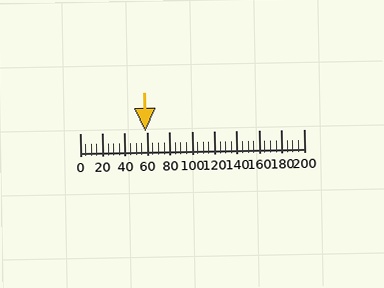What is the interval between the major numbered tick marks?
The major tick marks are spaced 20 units apart.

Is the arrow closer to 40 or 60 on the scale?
The arrow is closer to 60.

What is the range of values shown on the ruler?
The ruler shows values from 0 to 200.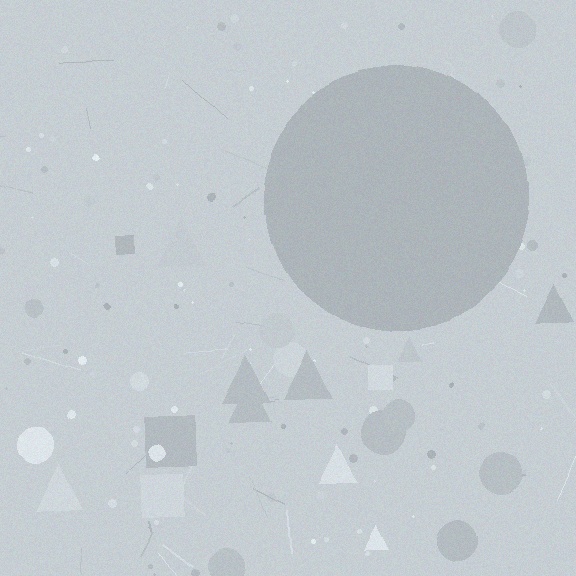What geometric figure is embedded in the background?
A circle is embedded in the background.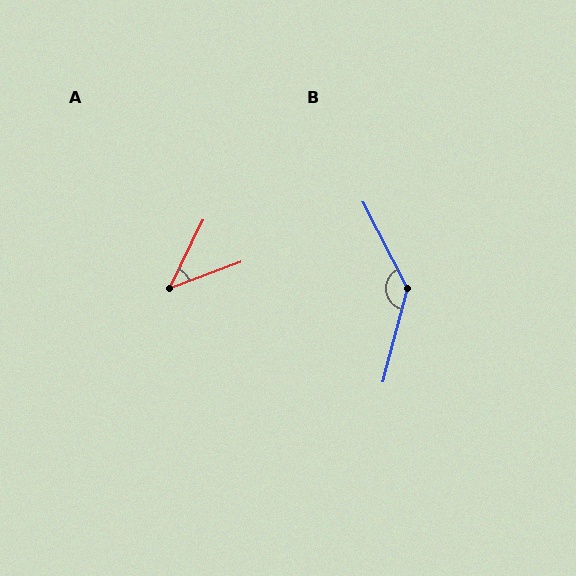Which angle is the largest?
B, at approximately 138 degrees.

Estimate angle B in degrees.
Approximately 138 degrees.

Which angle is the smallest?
A, at approximately 44 degrees.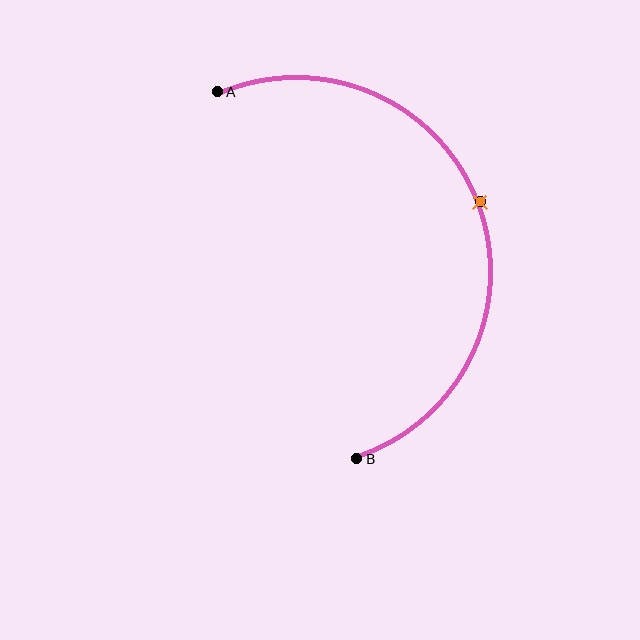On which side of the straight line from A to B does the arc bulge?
The arc bulges to the right of the straight line connecting A and B.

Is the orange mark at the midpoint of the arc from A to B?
Yes. The orange mark lies on the arc at equal arc-length from both A and B — it is the arc midpoint.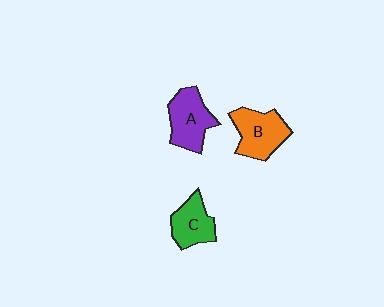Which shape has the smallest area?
Shape C (green).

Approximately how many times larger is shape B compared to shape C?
Approximately 1.3 times.